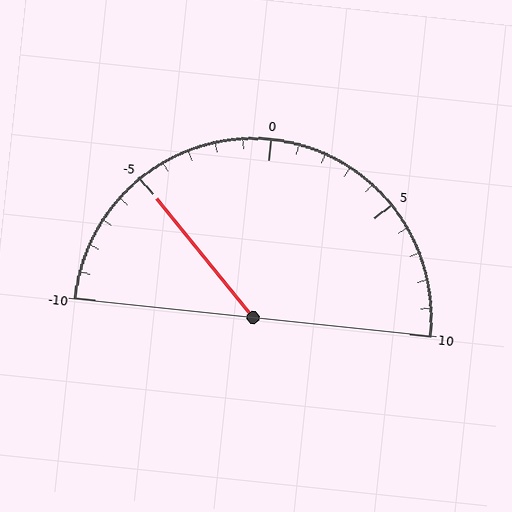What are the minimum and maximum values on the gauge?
The gauge ranges from -10 to 10.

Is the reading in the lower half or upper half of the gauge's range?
The reading is in the lower half of the range (-10 to 10).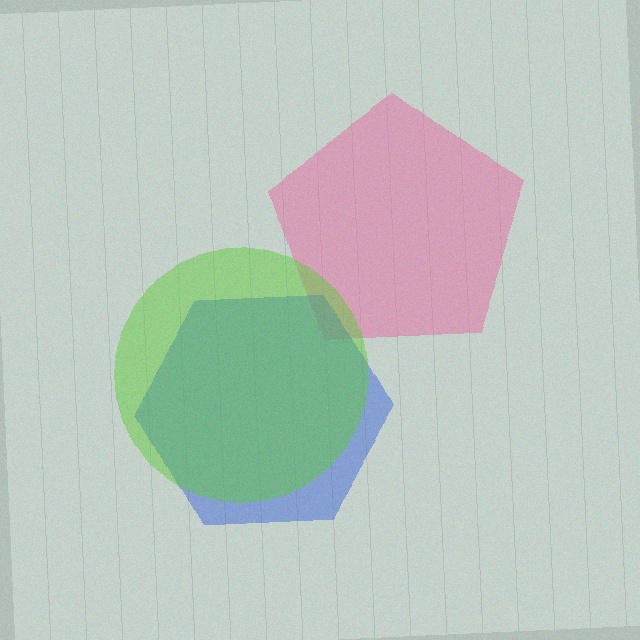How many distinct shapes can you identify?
There are 3 distinct shapes: a pink pentagon, a blue hexagon, a lime circle.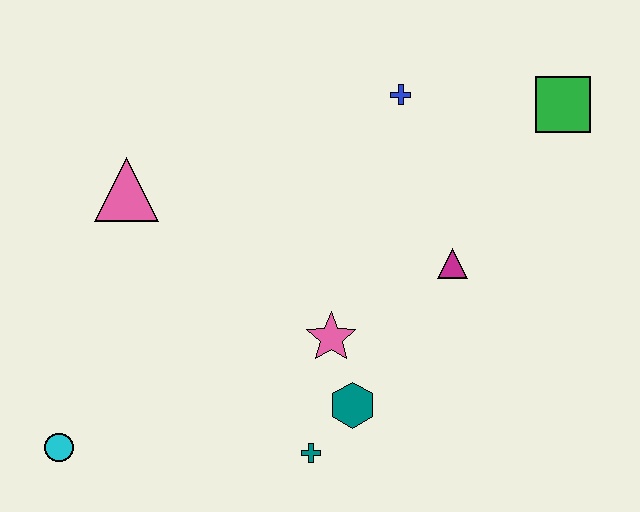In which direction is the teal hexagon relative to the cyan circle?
The teal hexagon is to the right of the cyan circle.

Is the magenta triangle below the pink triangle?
Yes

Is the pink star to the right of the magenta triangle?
No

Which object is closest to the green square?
The blue cross is closest to the green square.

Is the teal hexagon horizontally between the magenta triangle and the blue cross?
No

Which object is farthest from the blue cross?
The cyan circle is farthest from the blue cross.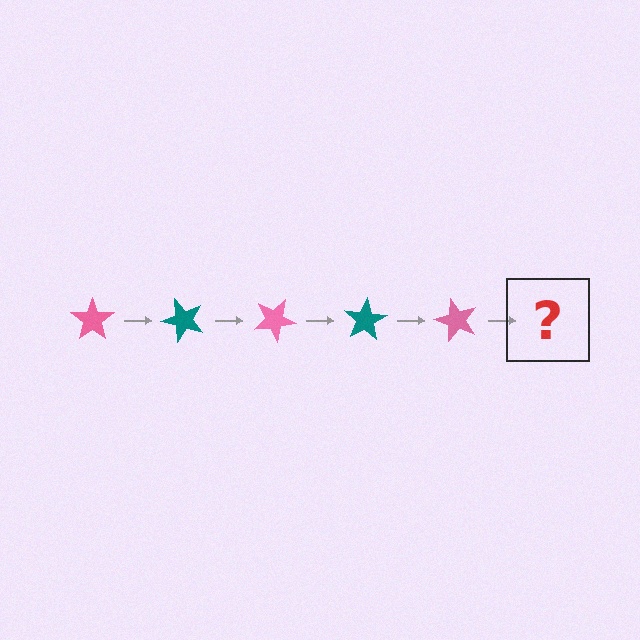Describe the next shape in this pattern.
It should be a teal star, rotated 250 degrees from the start.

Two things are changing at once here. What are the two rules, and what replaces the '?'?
The two rules are that it rotates 50 degrees each step and the color cycles through pink and teal. The '?' should be a teal star, rotated 250 degrees from the start.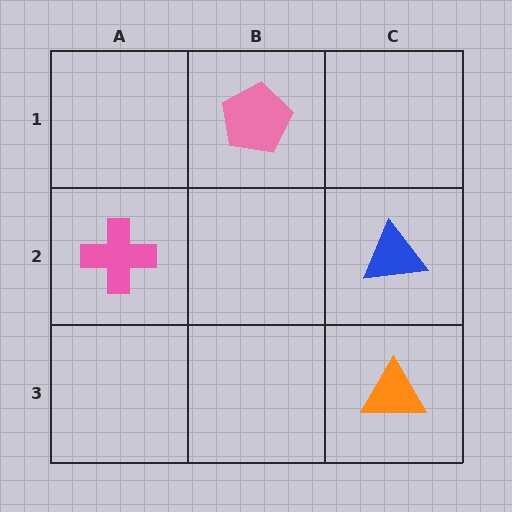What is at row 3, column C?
An orange triangle.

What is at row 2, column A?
A pink cross.